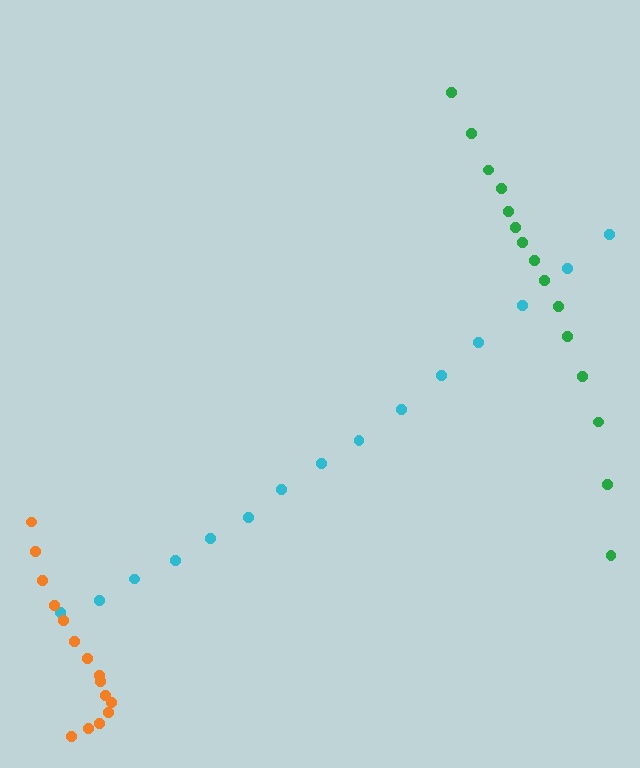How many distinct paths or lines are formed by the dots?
There are 3 distinct paths.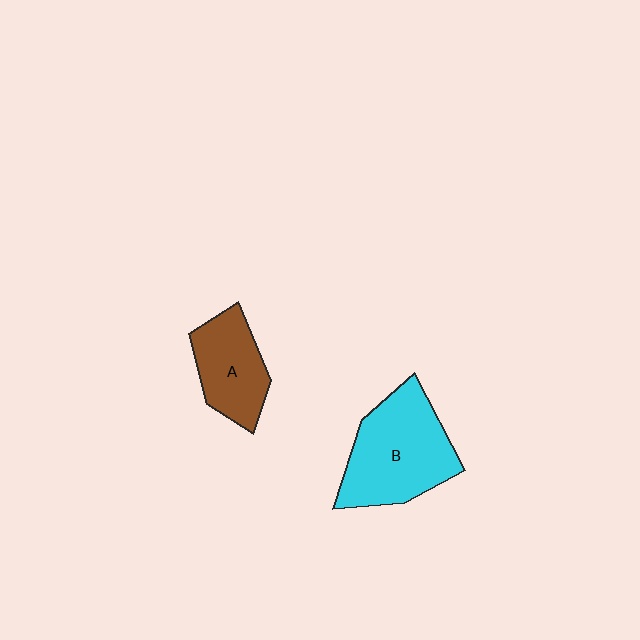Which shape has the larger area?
Shape B (cyan).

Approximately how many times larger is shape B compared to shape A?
Approximately 1.6 times.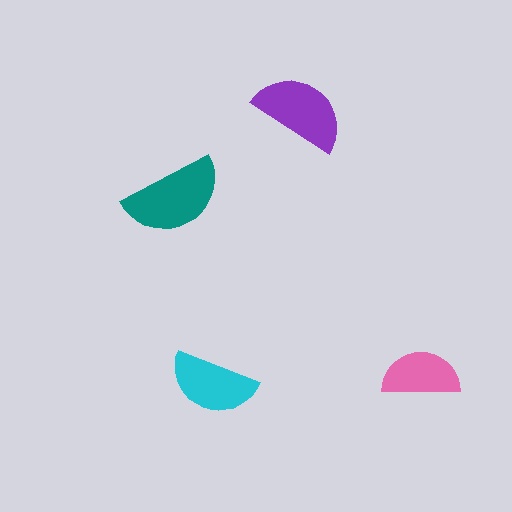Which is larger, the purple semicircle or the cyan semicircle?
The purple one.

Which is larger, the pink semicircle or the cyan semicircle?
The cyan one.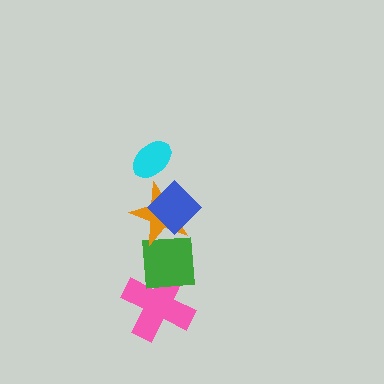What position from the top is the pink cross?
The pink cross is 5th from the top.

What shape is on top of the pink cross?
The green square is on top of the pink cross.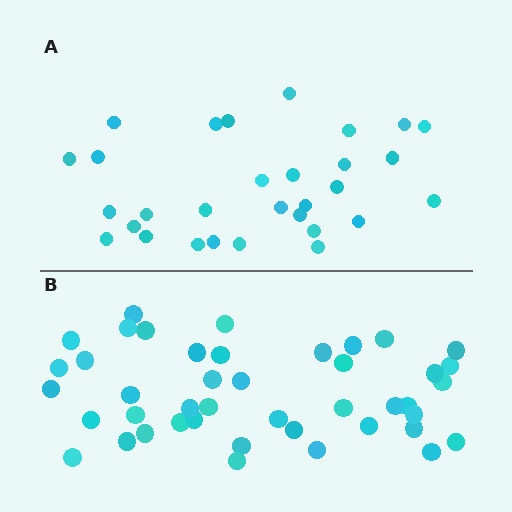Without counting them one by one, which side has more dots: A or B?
Region B (the bottom region) has more dots.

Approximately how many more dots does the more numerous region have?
Region B has approximately 15 more dots than region A.